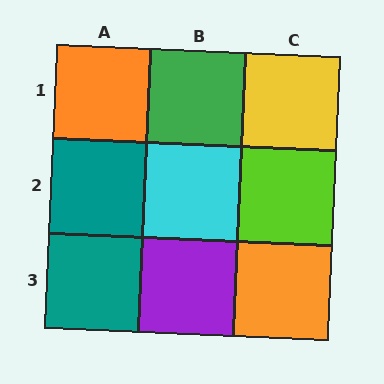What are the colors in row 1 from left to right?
Orange, green, yellow.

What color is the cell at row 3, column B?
Purple.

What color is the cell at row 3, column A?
Teal.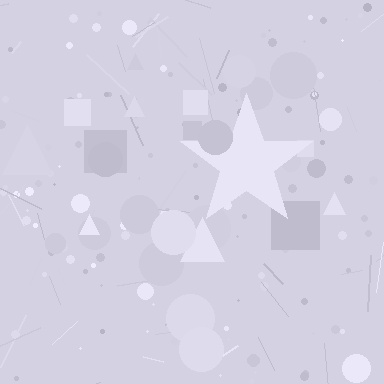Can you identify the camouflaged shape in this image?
The camouflaged shape is a star.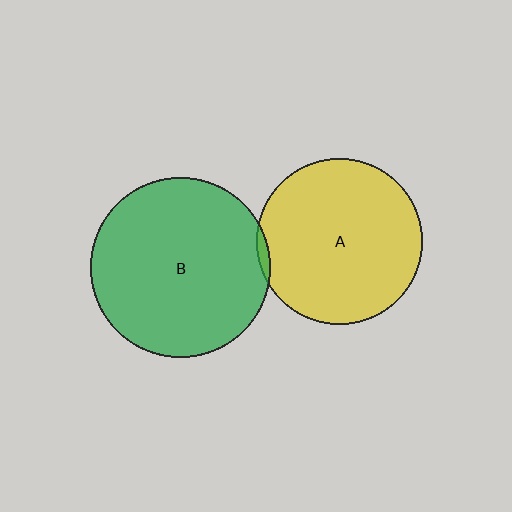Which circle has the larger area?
Circle B (green).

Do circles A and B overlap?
Yes.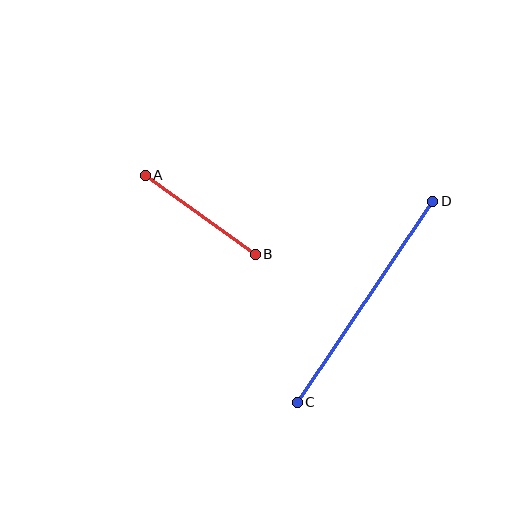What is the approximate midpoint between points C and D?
The midpoint is at approximately (365, 302) pixels.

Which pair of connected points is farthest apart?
Points C and D are farthest apart.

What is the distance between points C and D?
The distance is approximately 243 pixels.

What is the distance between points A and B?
The distance is approximately 135 pixels.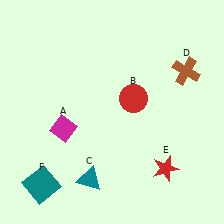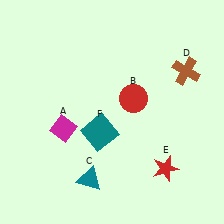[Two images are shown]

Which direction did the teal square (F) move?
The teal square (F) moved right.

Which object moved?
The teal square (F) moved right.